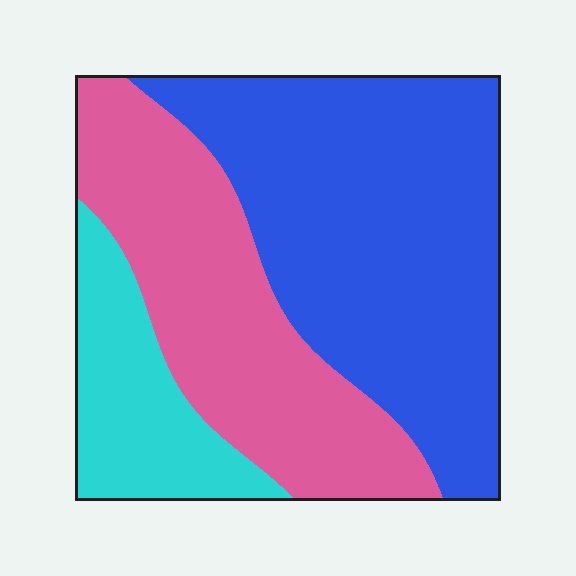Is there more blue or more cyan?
Blue.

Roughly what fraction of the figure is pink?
Pink covers about 35% of the figure.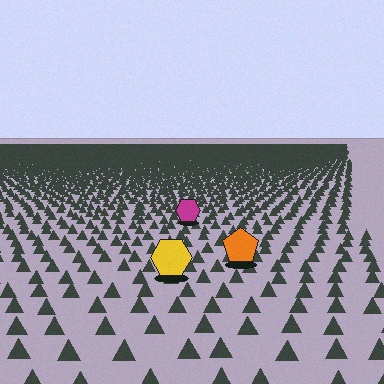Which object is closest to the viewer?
The yellow hexagon is closest. The texture marks near it are larger and more spread out.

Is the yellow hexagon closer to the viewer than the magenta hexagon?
Yes. The yellow hexagon is closer — you can tell from the texture gradient: the ground texture is coarser near it.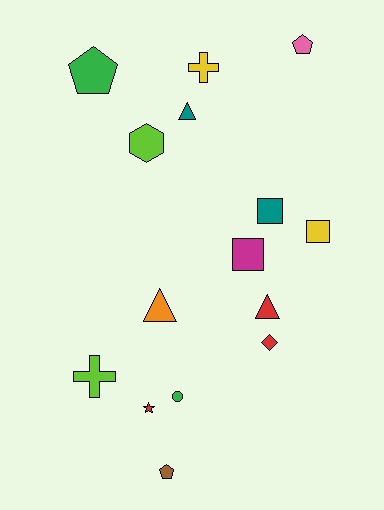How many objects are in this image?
There are 15 objects.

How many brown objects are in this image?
There is 1 brown object.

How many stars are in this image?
There is 1 star.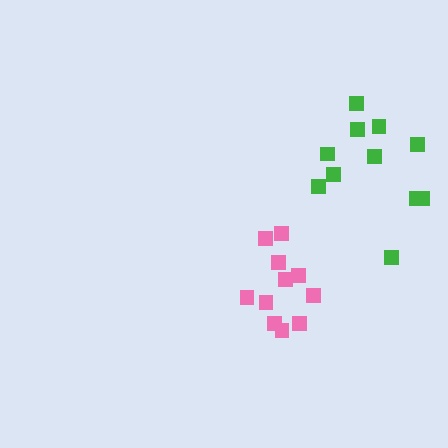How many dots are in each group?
Group 1: 11 dots, Group 2: 11 dots (22 total).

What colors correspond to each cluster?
The clusters are colored: green, pink.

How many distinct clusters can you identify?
There are 2 distinct clusters.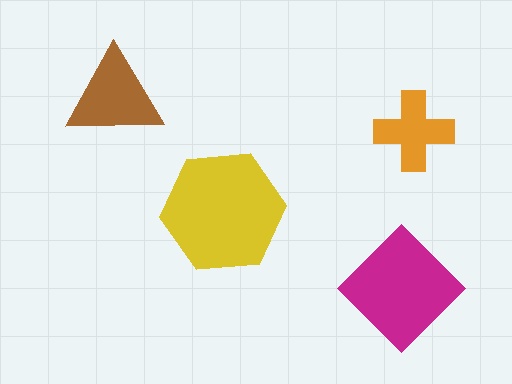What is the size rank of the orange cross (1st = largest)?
4th.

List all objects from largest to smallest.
The yellow hexagon, the magenta diamond, the brown triangle, the orange cross.